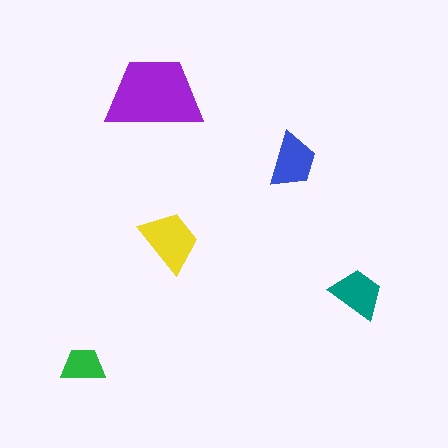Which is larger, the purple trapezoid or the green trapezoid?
The purple one.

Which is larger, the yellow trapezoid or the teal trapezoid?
The yellow one.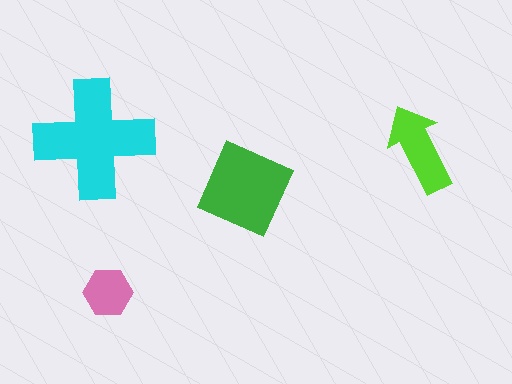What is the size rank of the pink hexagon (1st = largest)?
4th.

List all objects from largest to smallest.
The cyan cross, the green square, the lime arrow, the pink hexagon.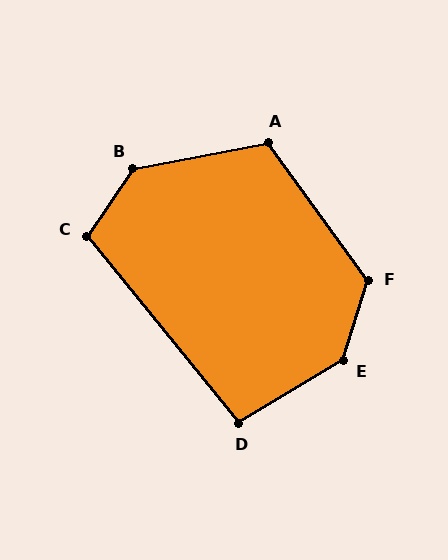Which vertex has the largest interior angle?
E, at approximately 138 degrees.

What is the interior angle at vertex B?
Approximately 135 degrees (obtuse).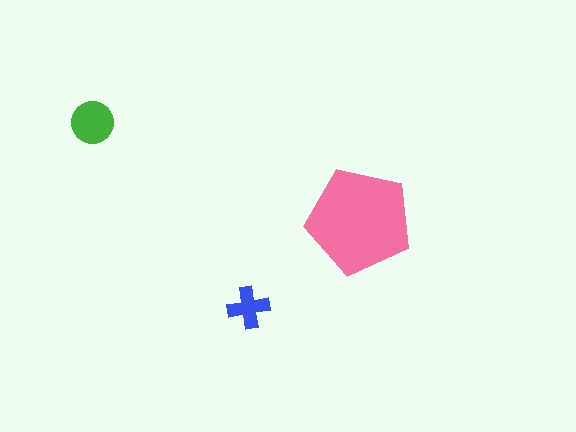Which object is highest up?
The green circle is topmost.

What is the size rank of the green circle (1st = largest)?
2nd.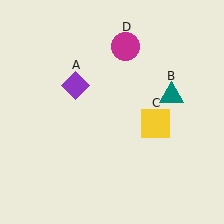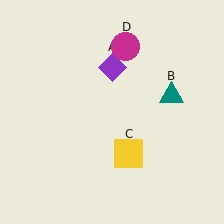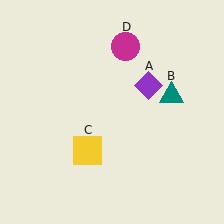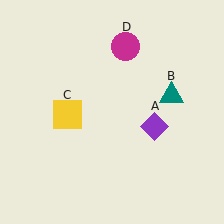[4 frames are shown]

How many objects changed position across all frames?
2 objects changed position: purple diamond (object A), yellow square (object C).